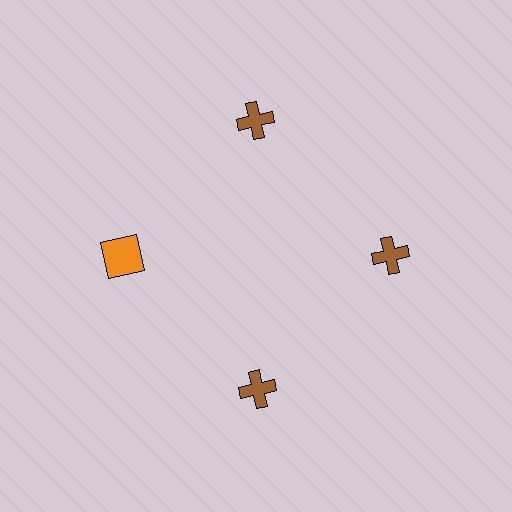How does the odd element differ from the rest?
It differs in both color (orange instead of brown) and shape (square instead of cross).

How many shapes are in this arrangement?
There are 4 shapes arranged in a ring pattern.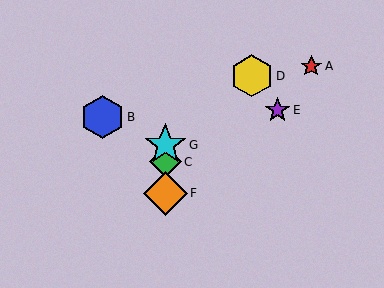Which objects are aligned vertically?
Objects C, F, G are aligned vertically.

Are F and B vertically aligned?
No, F is at x≈165 and B is at x≈102.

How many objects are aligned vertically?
3 objects (C, F, G) are aligned vertically.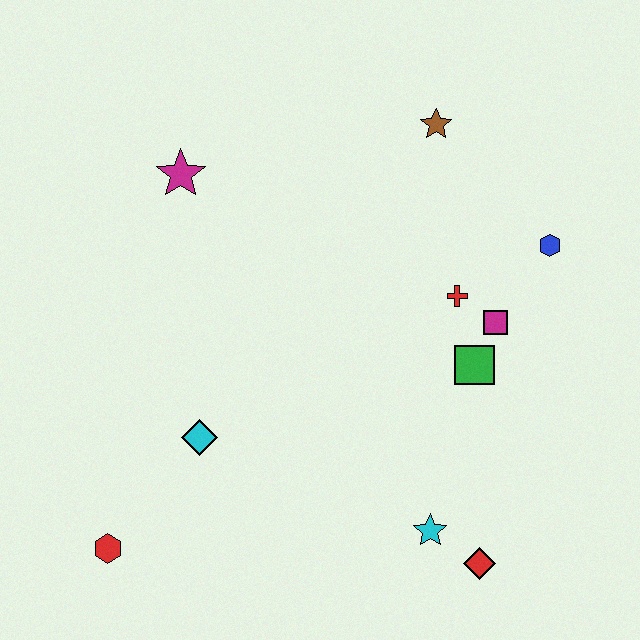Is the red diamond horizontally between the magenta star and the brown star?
No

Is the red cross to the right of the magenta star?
Yes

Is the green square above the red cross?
No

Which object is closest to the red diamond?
The cyan star is closest to the red diamond.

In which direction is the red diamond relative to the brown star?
The red diamond is below the brown star.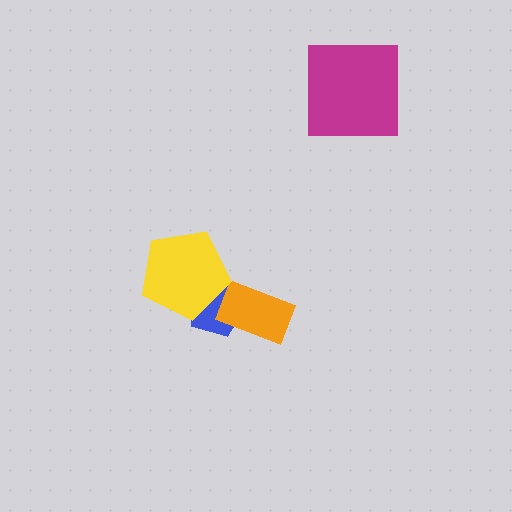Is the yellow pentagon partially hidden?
No, no other shape covers it.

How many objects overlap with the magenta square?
0 objects overlap with the magenta square.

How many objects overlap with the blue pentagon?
2 objects overlap with the blue pentagon.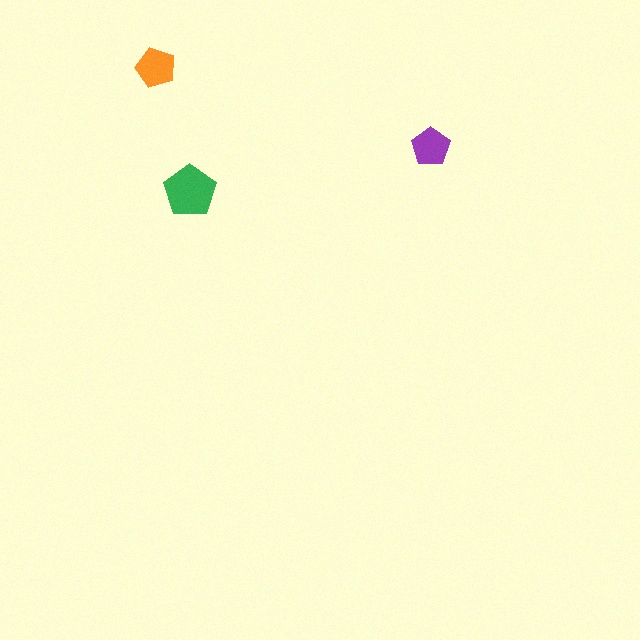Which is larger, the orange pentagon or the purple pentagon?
The orange one.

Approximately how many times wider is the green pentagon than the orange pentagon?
About 1.5 times wider.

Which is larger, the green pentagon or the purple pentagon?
The green one.